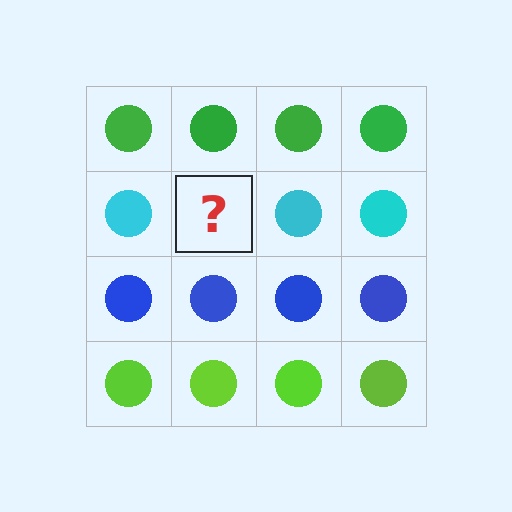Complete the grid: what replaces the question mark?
The question mark should be replaced with a cyan circle.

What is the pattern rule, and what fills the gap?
The rule is that each row has a consistent color. The gap should be filled with a cyan circle.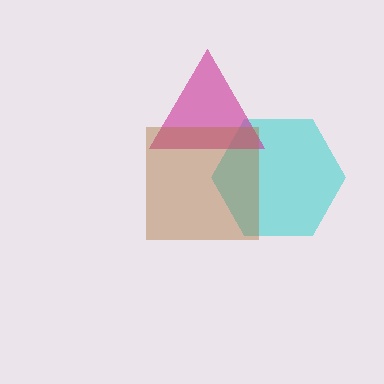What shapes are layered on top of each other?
The layered shapes are: a cyan hexagon, a magenta triangle, a brown square.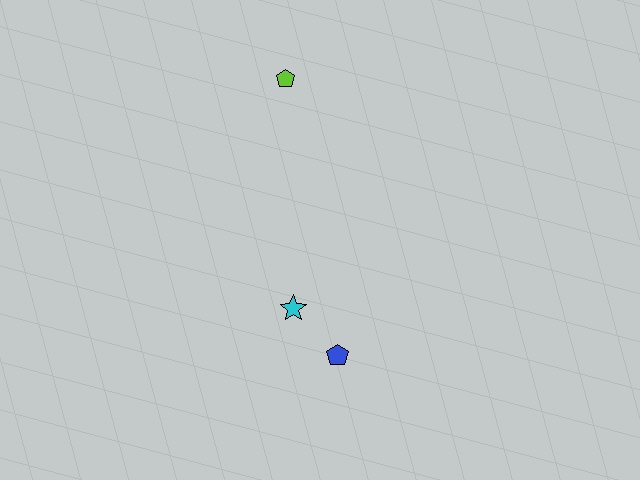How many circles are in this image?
There are no circles.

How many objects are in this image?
There are 3 objects.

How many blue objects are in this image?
There is 1 blue object.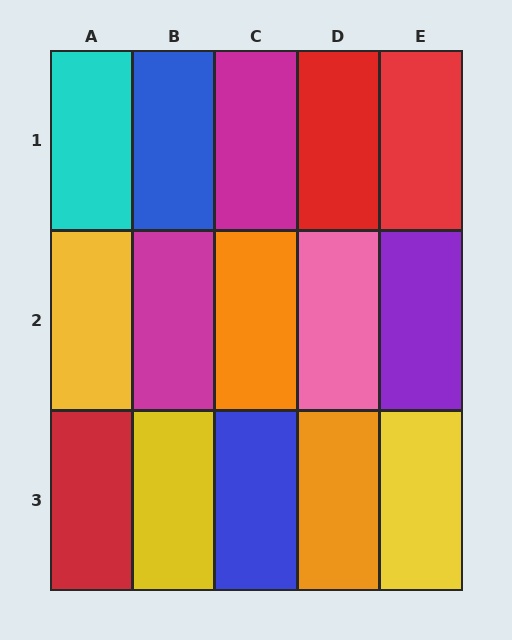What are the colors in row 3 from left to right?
Red, yellow, blue, orange, yellow.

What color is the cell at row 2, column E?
Purple.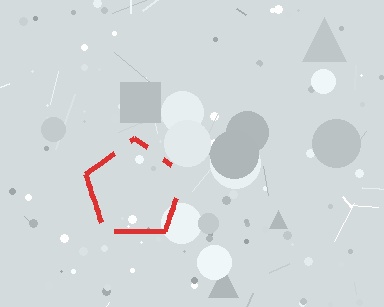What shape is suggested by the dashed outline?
The dashed outline suggests a pentagon.